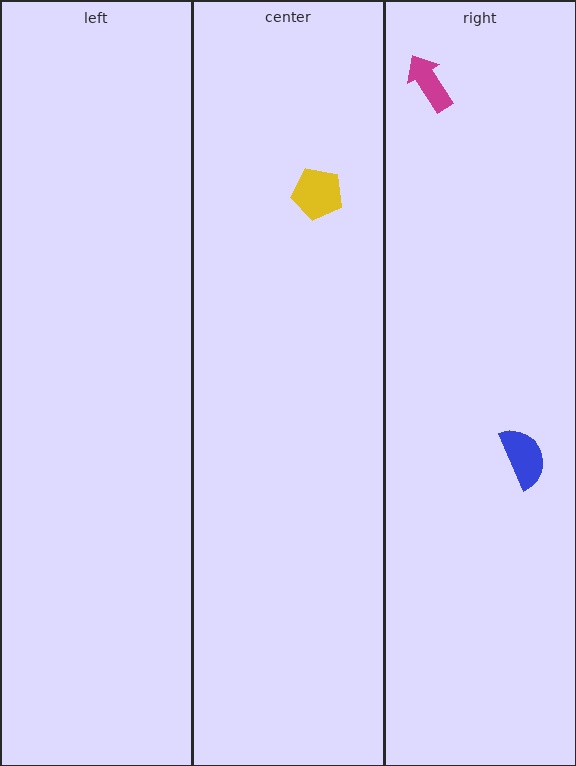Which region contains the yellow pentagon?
The center region.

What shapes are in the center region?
The yellow pentagon.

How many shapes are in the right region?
2.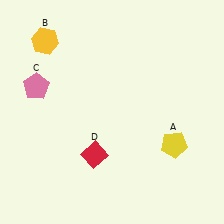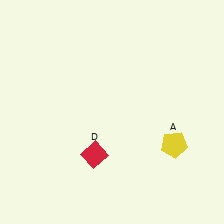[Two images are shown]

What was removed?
The pink pentagon (C), the yellow hexagon (B) were removed in Image 2.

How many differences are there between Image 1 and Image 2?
There are 2 differences between the two images.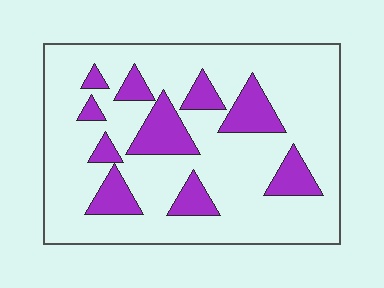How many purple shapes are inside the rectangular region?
10.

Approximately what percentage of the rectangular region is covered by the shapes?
Approximately 20%.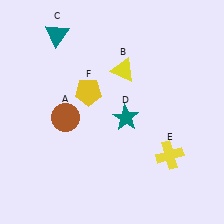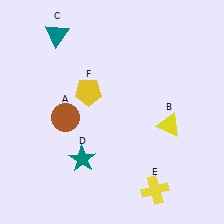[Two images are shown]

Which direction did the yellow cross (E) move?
The yellow cross (E) moved down.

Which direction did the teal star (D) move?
The teal star (D) moved left.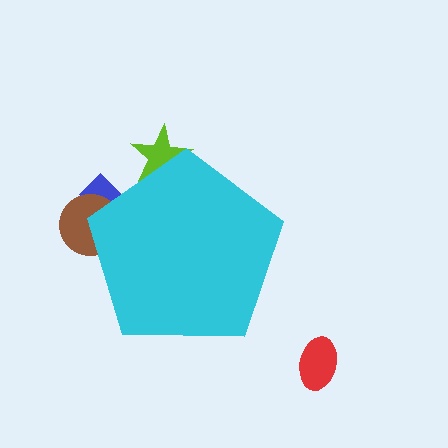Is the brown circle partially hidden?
Yes, the brown circle is partially hidden behind the cyan pentagon.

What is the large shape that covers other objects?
A cyan pentagon.